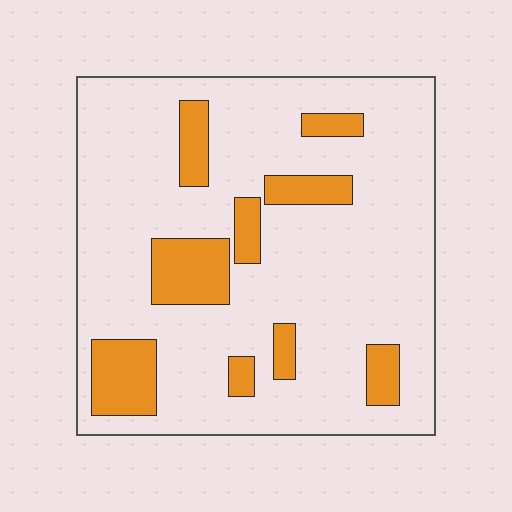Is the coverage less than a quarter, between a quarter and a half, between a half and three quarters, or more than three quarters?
Less than a quarter.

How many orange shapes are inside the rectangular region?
9.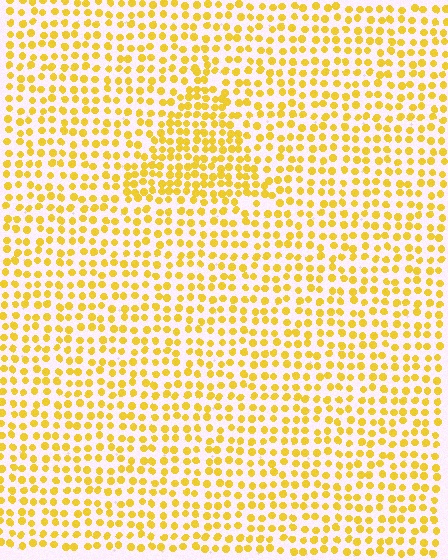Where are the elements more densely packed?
The elements are more densely packed inside the triangle boundary.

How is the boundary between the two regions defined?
The boundary is defined by a change in element density (approximately 1.6x ratio). All elements are the same color, size, and shape.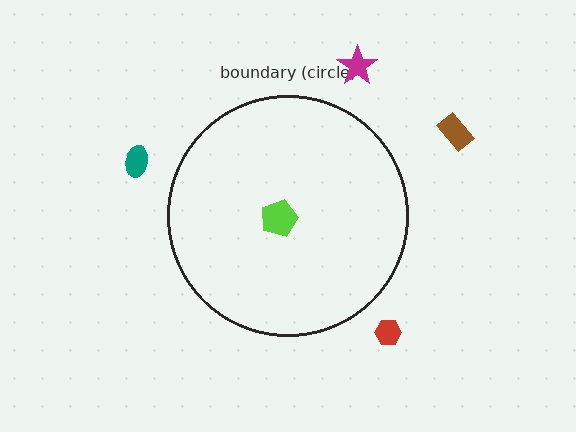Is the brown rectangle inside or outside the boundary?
Outside.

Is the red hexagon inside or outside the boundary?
Outside.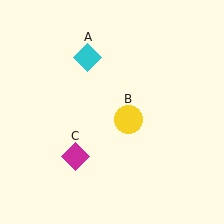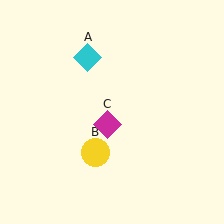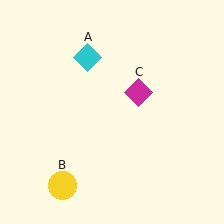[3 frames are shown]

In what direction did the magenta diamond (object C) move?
The magenta diamond (object C) moved up and to the right.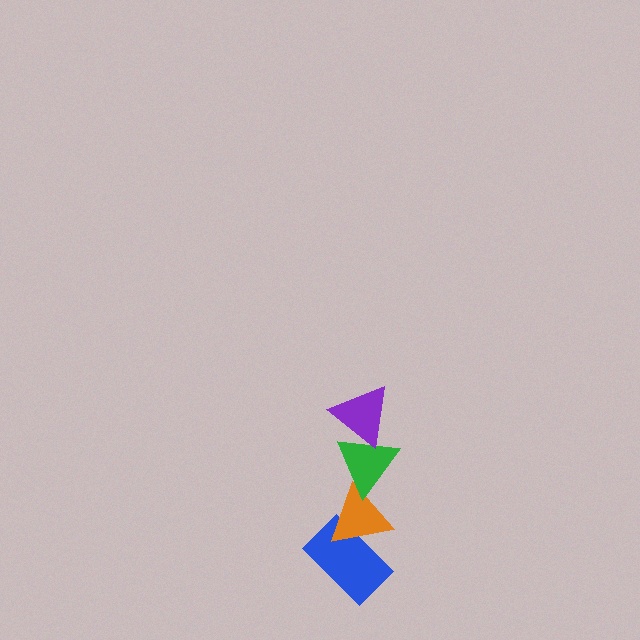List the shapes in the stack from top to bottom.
From top to bottom: the purple triangle, the green triangle, the orange triangle, the blue rectangle.